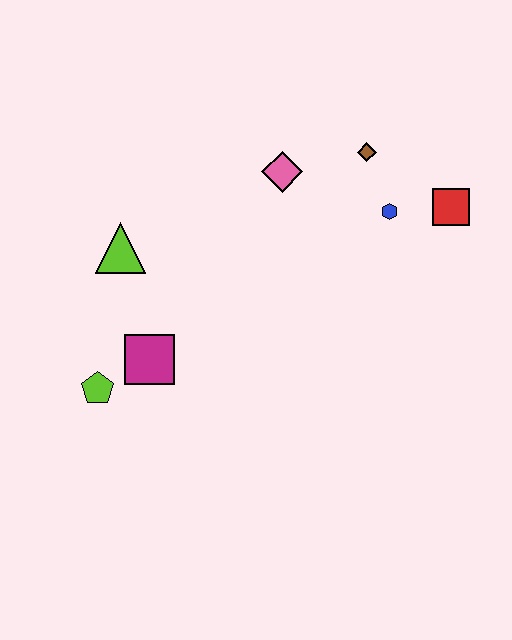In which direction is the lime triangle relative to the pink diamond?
The lime triangle is to the left of the pink diamond.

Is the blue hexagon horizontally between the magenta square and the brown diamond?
No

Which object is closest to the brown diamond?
The blue hexagon is closest to the brown diamond.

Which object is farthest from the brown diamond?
The lime pentagon is farthest from the brown diamond.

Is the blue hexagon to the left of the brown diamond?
No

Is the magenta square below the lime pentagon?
No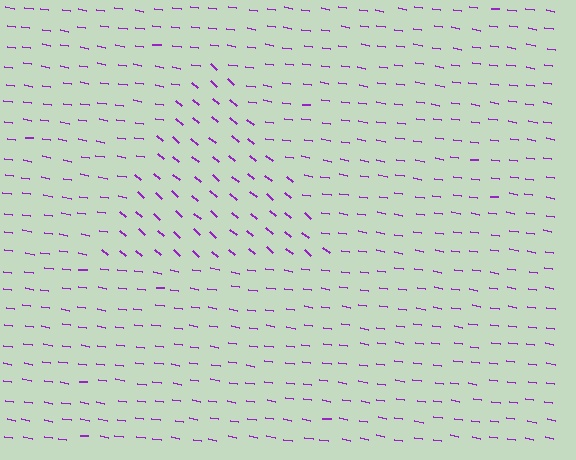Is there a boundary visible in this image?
Yes, there is a texture boundary formed by a change in line orientation.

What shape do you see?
I see a triangle.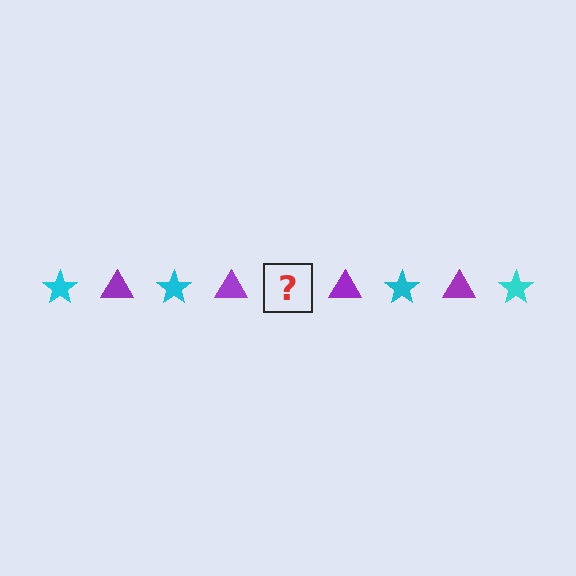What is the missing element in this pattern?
The missing element is a cyan star.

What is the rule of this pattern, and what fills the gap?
The rule is that the pattern alternates between cyan star and purple triangle. The gap should be filled with a cyan star.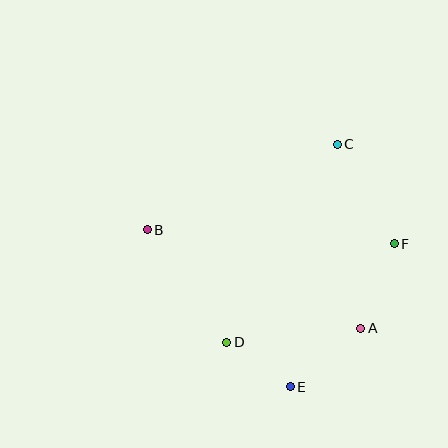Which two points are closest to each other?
Points D and E are closest to each other.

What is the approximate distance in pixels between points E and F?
The distance between E and F is approximately 177 pixels.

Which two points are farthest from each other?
Points B and F are farthest from each other.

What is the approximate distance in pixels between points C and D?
The distance between C and D is approximately 227 pixels.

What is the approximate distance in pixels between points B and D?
The distance between B and D is approximately 138 pixels.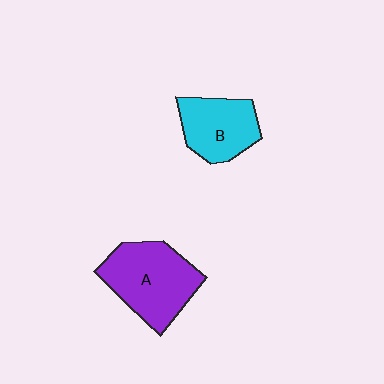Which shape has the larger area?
Shape A (purple).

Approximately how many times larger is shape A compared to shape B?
Approximately 1.4 times.